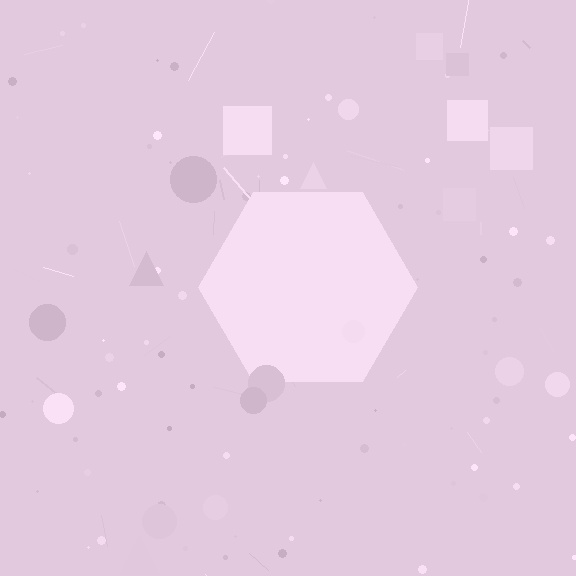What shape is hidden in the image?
A hexagon is hidden in the image.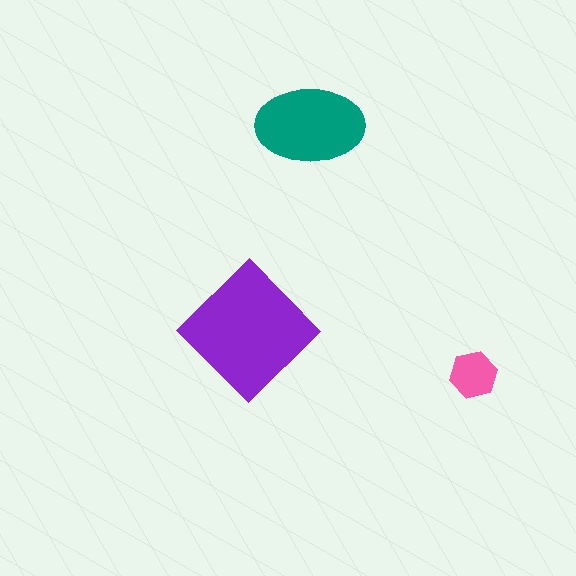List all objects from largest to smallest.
The purple diamond, the teal ellipse, the pink hexagon.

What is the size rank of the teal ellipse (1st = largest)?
2nd.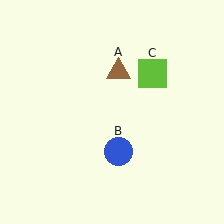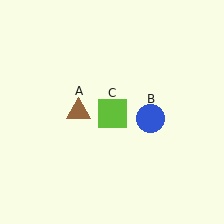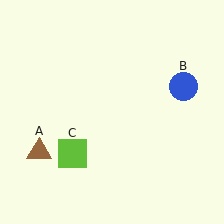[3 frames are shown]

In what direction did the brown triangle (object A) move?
The brown triangle (object A) moved down and to the left.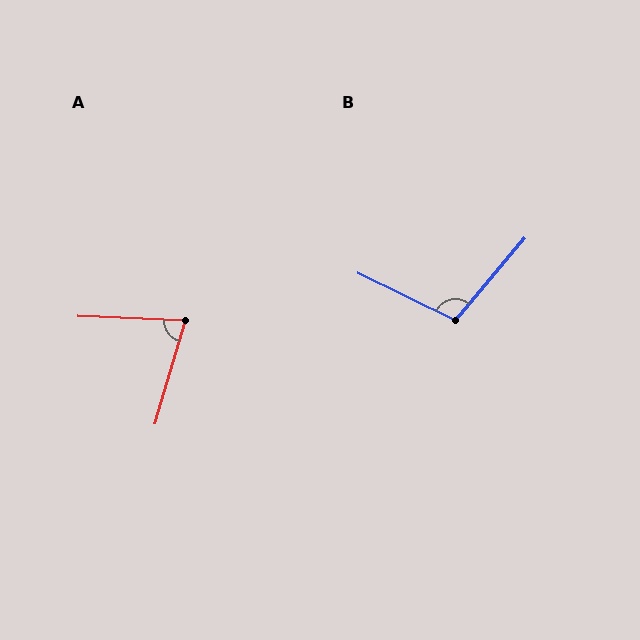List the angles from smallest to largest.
A (76°), B (104°).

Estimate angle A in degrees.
Approximately 76 degrees.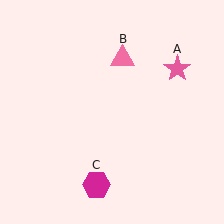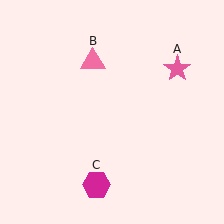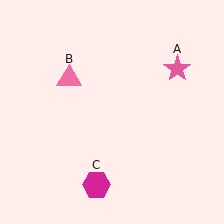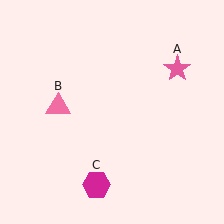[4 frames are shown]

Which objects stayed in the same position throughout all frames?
Pink star (object A) and magenta hexagon (object C) remained stationary.